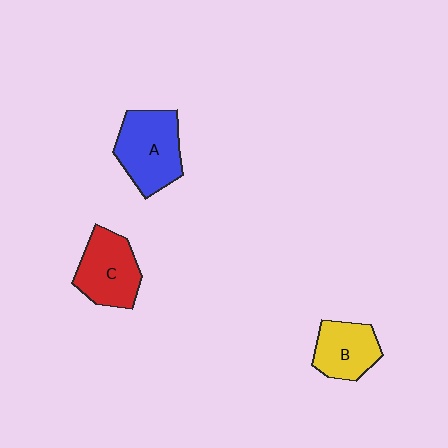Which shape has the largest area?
Shape A (blue).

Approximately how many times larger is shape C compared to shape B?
Approximately 1.2 times.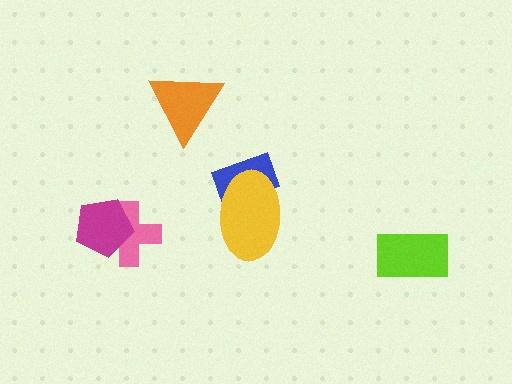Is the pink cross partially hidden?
Yes, it is partially covered by another shape.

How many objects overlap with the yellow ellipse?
1 object overlaps with the yellow ellipse.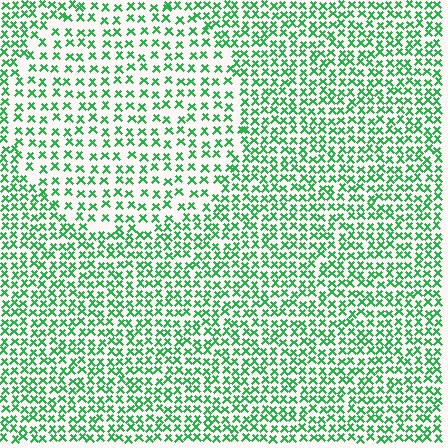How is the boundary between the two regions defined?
The boundary is defined by a change in element density (approximately 1.7x ratio). All elements are the same color, size, and shape.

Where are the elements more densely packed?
The elements are more densely packed outside the circle boundary.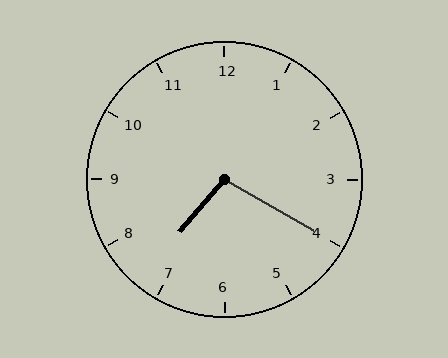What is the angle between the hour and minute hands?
Approximately 100 degrees.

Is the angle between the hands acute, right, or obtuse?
It is obtuse.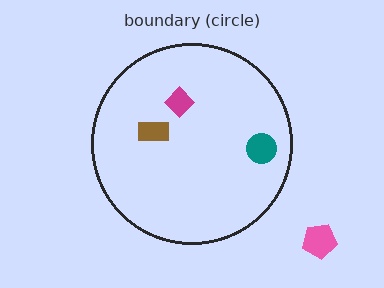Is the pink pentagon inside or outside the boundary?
Outside.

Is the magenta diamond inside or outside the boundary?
Inside.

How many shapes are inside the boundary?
3 inside, 1 outside.